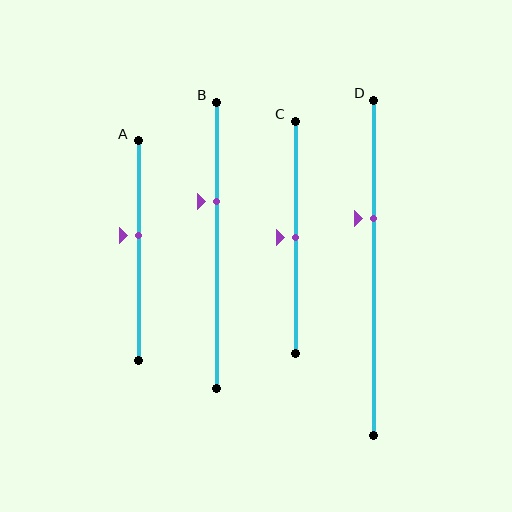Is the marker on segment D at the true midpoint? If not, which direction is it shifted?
No, the marker on segment D is shifted upward by about 15% of the segment length.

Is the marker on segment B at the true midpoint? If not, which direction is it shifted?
No, the marker on segment B is shifted upward by about 15% of the segment length.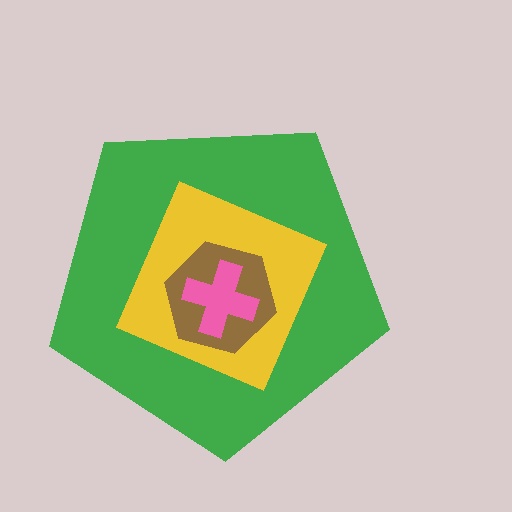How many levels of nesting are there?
4.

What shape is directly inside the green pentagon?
The yellow diamond.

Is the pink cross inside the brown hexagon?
Yes.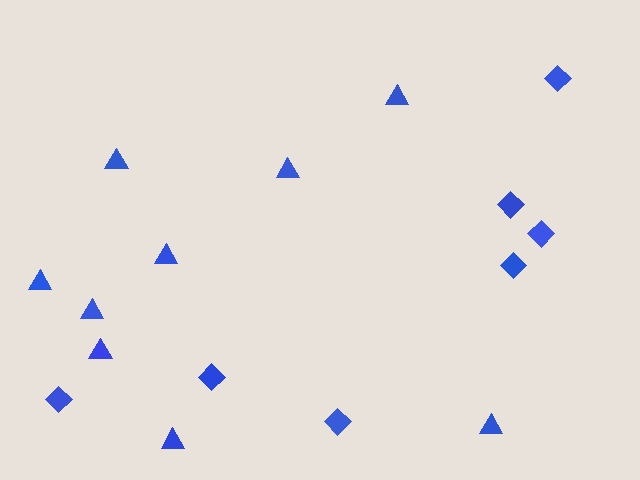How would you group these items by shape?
There are 2 groups: one group of diamonds (7) and one group of triangles (9).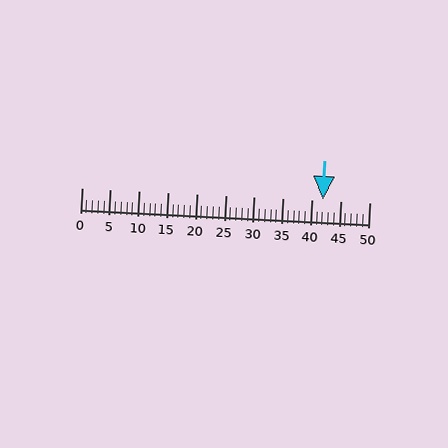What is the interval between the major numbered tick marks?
The major tick marks are spaced 5 units apart.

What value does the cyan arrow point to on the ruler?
The cyan arrow points to approximately 42.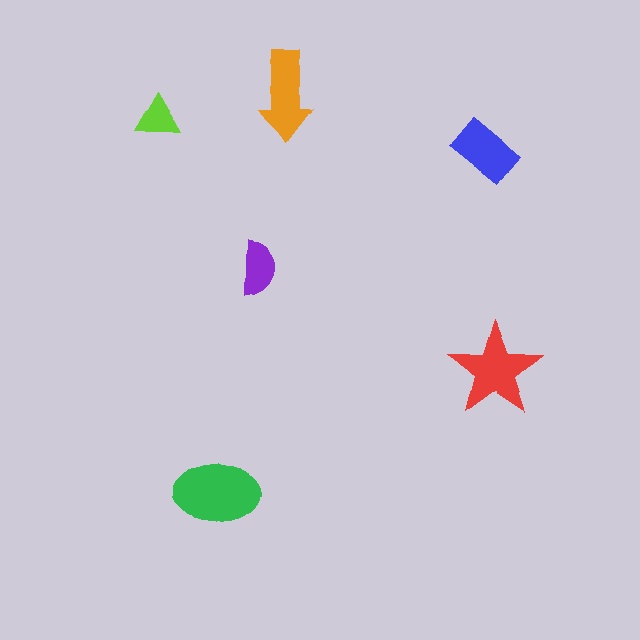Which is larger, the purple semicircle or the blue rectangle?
The blue rectangle.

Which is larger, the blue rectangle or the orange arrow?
The orange arrow.